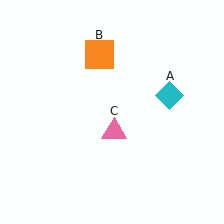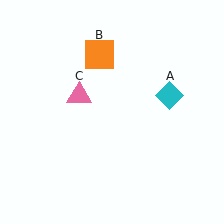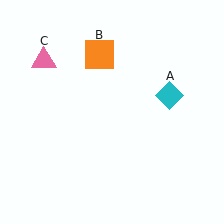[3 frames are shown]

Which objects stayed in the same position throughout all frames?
Cyan diamond (object A) and orange square (object B) remained stationary.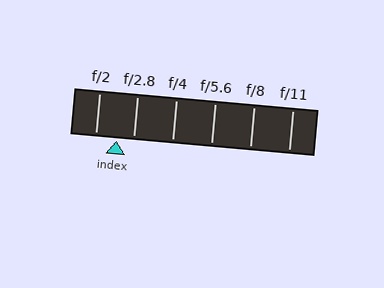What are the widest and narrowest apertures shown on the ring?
The widest aperture shown is f/2 and the narrowest is f/11.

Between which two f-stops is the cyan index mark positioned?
The index mark is between f/2 and f/2.8.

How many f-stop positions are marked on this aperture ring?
There are 6 f-stop positions marked.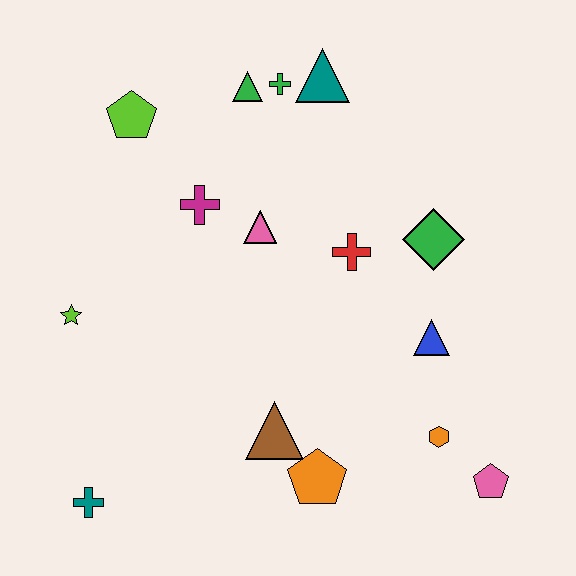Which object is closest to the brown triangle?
The orange pentagon is closest to the brown triangle.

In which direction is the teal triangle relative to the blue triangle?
The teal triangle is above the blue triangle.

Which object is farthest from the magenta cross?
The pink pentagon is farthest from the magenta cross.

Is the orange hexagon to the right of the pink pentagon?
No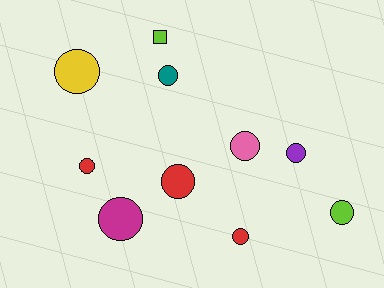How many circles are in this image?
There are 9 circles.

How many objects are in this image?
There are 10 objects.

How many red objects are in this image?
There are 3 red objects.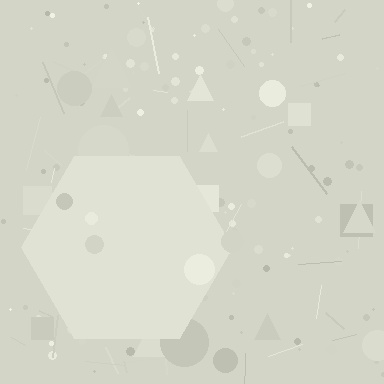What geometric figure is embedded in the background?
A hexagon is embedded in the background.